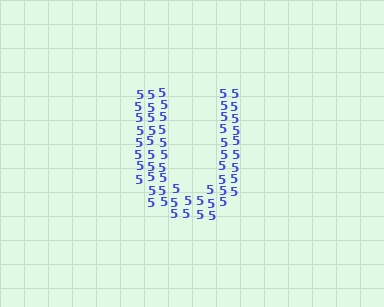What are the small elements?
The small elements are digit 5's.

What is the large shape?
The large shape is the letter U.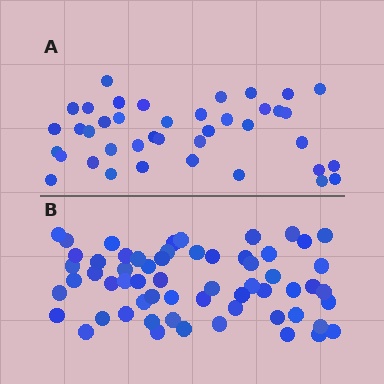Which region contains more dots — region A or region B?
Region B (the bottom region) has more dots.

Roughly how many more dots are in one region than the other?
Region B has approximately 20 more dots than region A.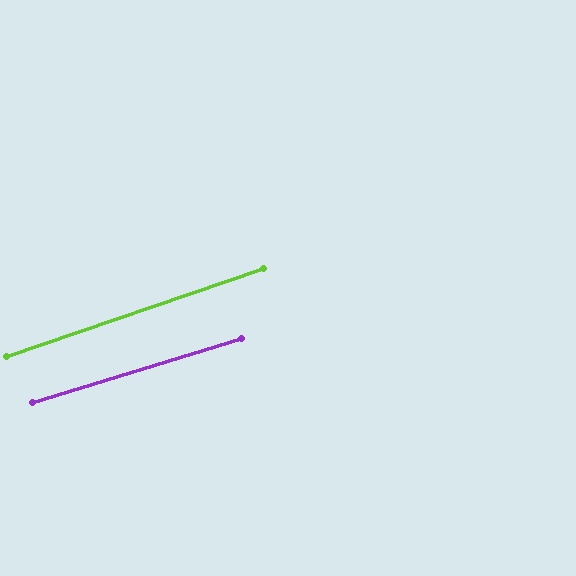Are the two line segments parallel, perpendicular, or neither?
Parallel — their directions differ by only 1.8°.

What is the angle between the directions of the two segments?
Approximately 2 degrees.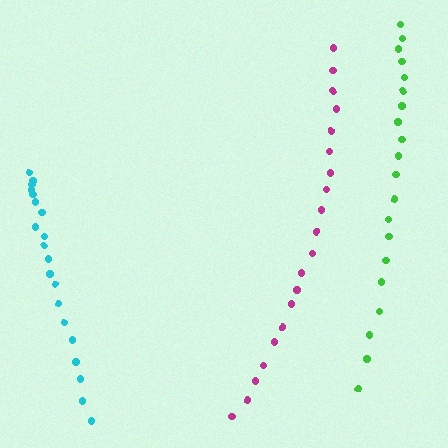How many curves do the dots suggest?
There are 3 distinct paths.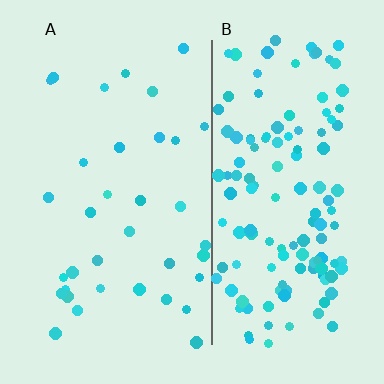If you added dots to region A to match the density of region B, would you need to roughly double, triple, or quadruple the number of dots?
Approximately quadruple.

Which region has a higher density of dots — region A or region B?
B (the right).